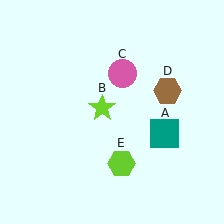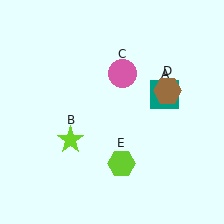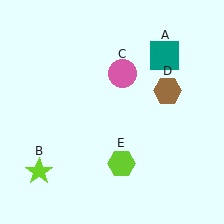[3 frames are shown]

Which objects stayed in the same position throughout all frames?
Pink circle (object C) and brown hexagon (object D) and lime hexagon (object E) remained stationary.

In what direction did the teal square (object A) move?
The teal square (object A) moved up.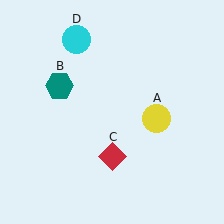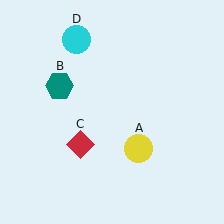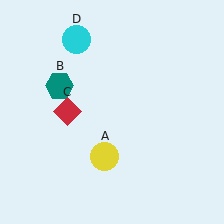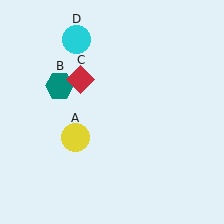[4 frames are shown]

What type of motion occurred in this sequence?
The yellow circle (object A), red diamond (object C) rotated clockwise around the center of the scene.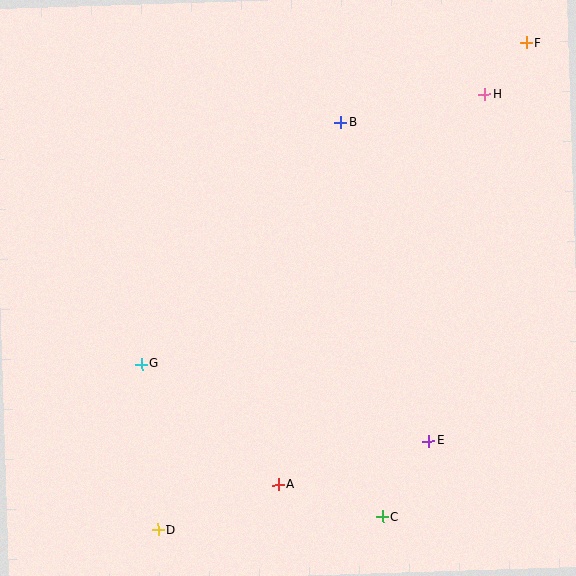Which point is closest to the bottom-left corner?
Point D is closest to the bottom-left corner.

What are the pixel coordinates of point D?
Point D is at (158, 530).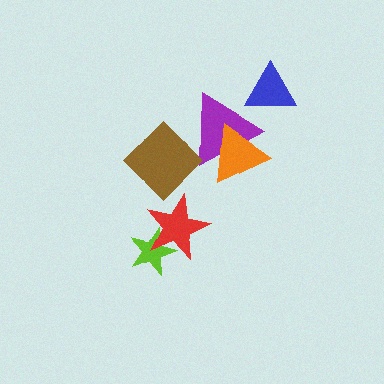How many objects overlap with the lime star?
1 object overlaps with the lime star.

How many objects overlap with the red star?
1 object overlaps with the red star.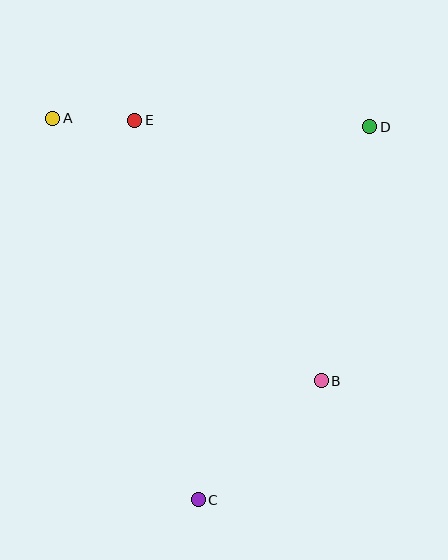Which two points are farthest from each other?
Points C and D are farthest from each other.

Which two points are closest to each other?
Points A and E are closest to each other.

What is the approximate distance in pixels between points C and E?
The distance between C and E is approximately 385 pixels.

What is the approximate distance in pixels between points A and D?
The distance between A and D is approximately 317 pixels.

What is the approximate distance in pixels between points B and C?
The distance between B and C is approximately 171 pixels.